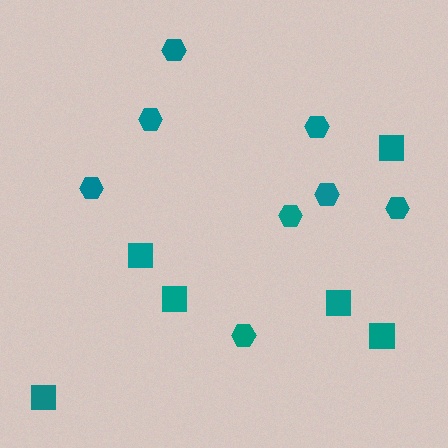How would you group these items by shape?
There are 2 groups: one group of hexagons (8) and one group of squares (6).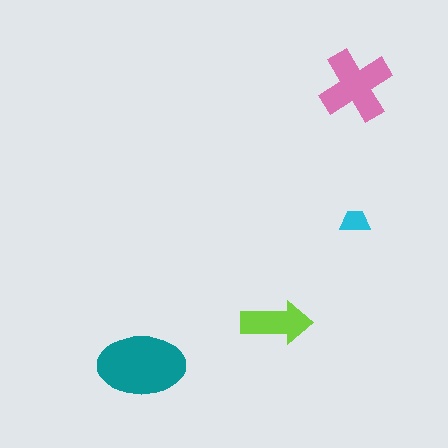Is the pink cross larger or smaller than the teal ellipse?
Smaller.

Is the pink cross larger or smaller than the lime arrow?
Larger.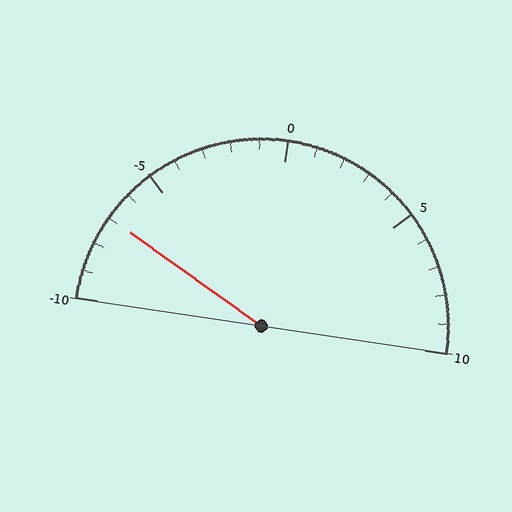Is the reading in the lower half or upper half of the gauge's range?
The reading is in the lower half of the range (-10 to 10).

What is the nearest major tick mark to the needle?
The nearest major tick mark is -5.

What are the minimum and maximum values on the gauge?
The gauge ranges from -10 to 10.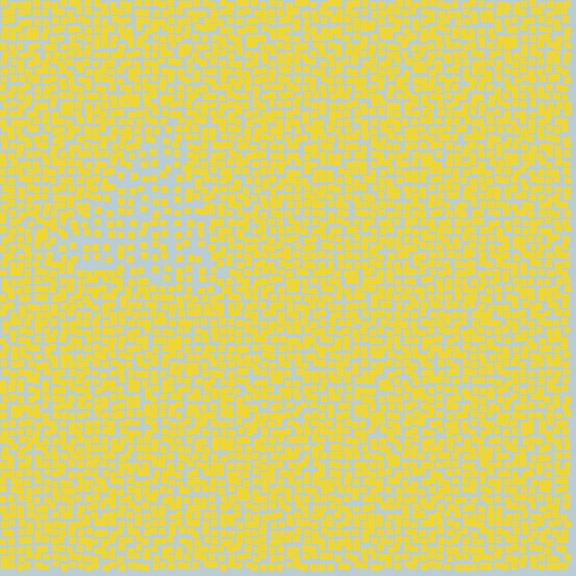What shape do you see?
I see a triangle.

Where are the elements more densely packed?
The elements are more densely packed outside the triangle boundary.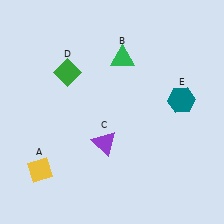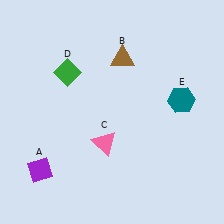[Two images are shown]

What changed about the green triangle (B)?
In Image 1, B is green. In Image 2, it changed to brown.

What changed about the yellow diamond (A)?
In Image 1, A is yellow. In Image 2, it changed to purple.